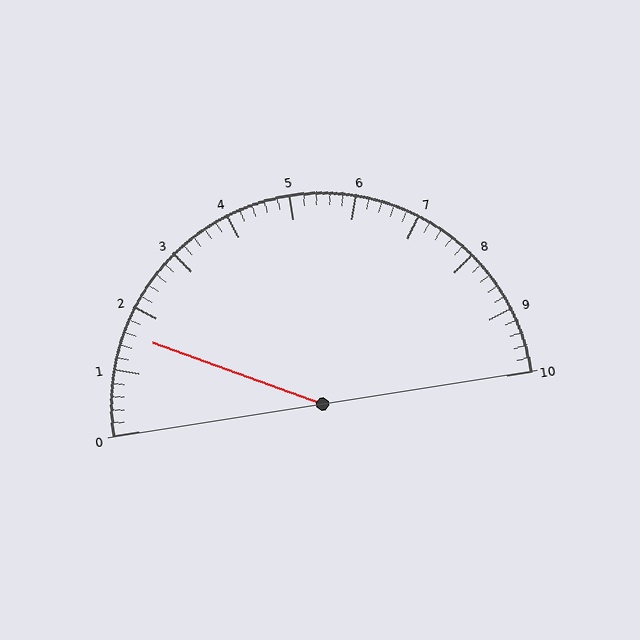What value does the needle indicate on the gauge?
The needle indicates approximately 1.6.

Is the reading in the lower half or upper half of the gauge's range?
The reading is in the lower half of the range (0 to 10).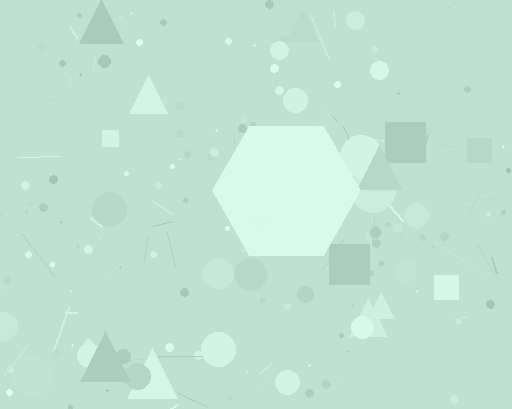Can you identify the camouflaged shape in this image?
The camouflaged shape is a hexagon.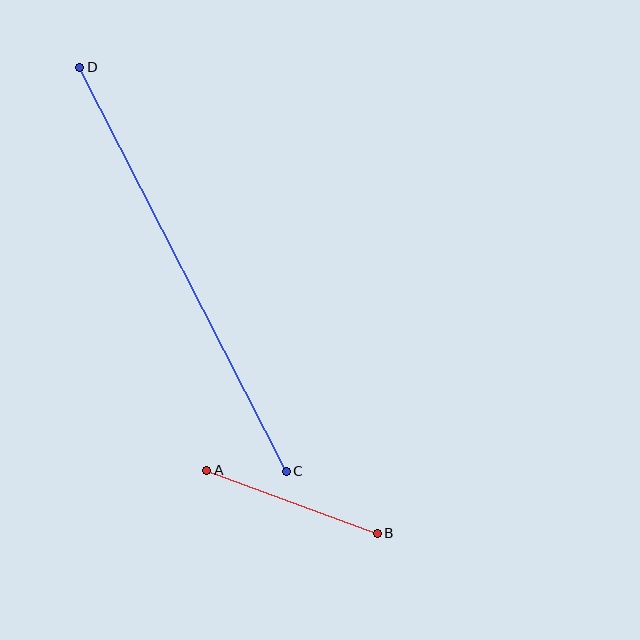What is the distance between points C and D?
The distance is approximately 454 pixels.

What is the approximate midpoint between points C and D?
The midpoint is at approximately (183, 269) pixels.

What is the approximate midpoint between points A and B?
The midpoint is at approximately (292, 502) pixels.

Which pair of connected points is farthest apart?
Points C and D are farthest apart.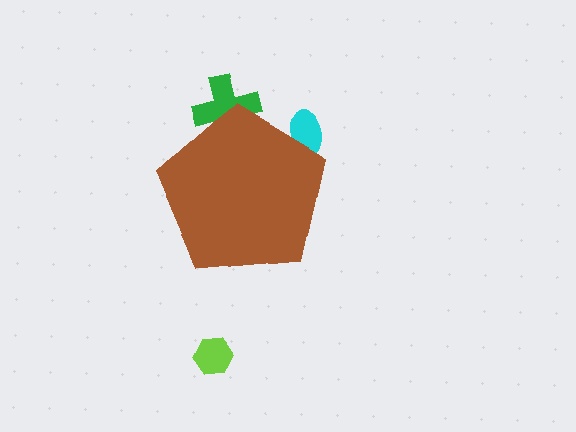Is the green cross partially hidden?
Yes, the green cross is partially hidden behind the brown pentagon.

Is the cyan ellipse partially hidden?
Yes, the cyan ellipse is partially hidden behind the brown pentagon.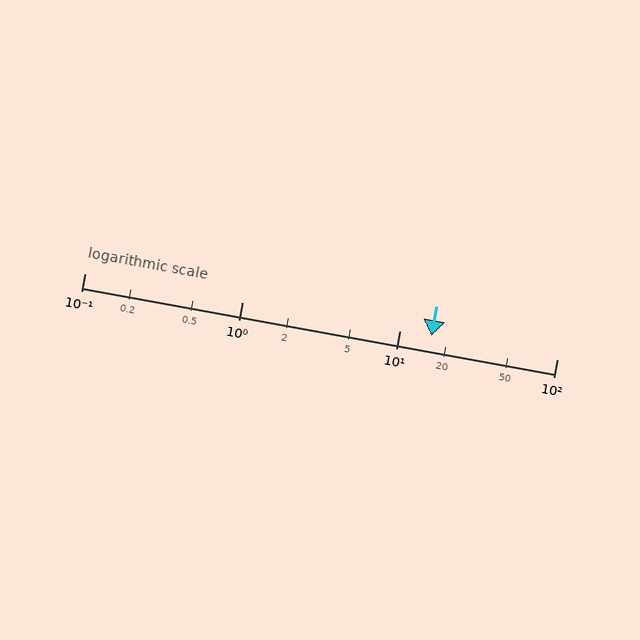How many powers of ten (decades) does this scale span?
The scale spans 3 decades, from 0.1 to 100.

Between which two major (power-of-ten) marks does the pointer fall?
The pointer is between 10 and 100.